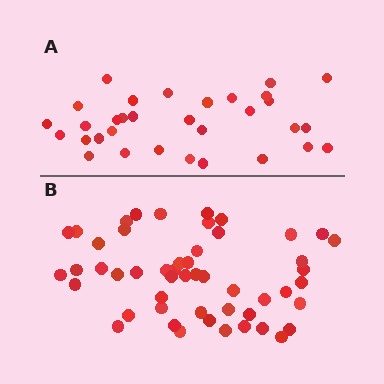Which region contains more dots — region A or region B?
Region B (the bottom region) has more dots.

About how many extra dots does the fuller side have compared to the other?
Region B has approximately 20 more dots than region A.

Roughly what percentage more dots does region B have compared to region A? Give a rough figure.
About 60% more.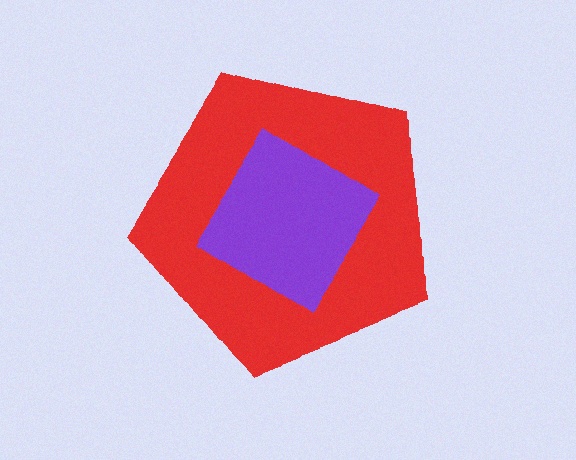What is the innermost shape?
The purple diamond.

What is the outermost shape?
The red pentagon.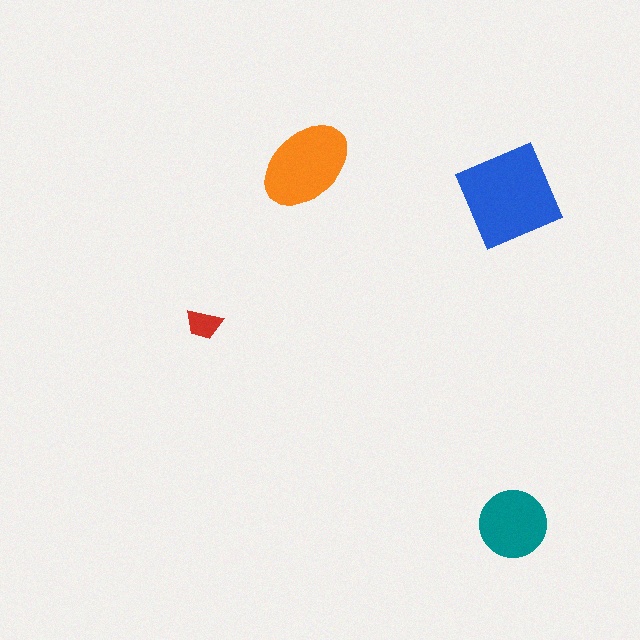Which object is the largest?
The blue diamond.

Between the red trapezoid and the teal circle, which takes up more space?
The teal circle.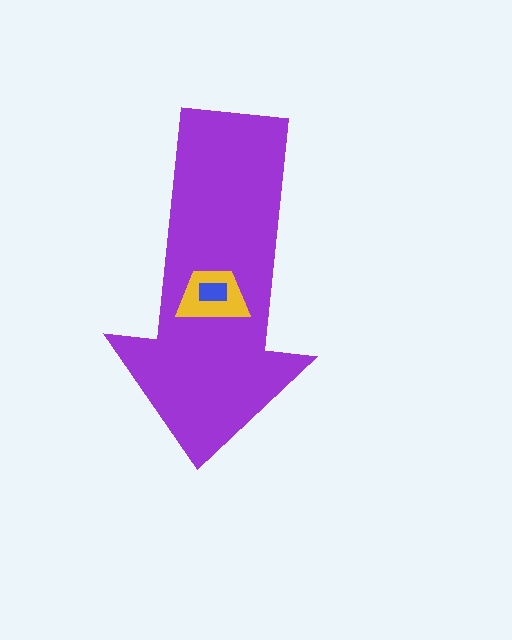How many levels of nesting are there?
3.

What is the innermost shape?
The blue rectangle.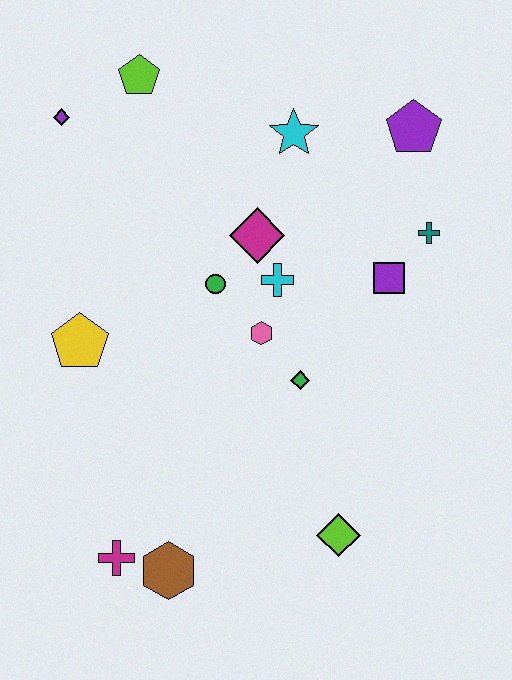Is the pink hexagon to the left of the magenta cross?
No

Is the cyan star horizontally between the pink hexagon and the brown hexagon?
No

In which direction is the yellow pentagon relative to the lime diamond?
The yellow pentagon is to the left of the lime diamond.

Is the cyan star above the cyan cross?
Yes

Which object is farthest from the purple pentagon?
The magenta cross is farthest from the purple pentagon.